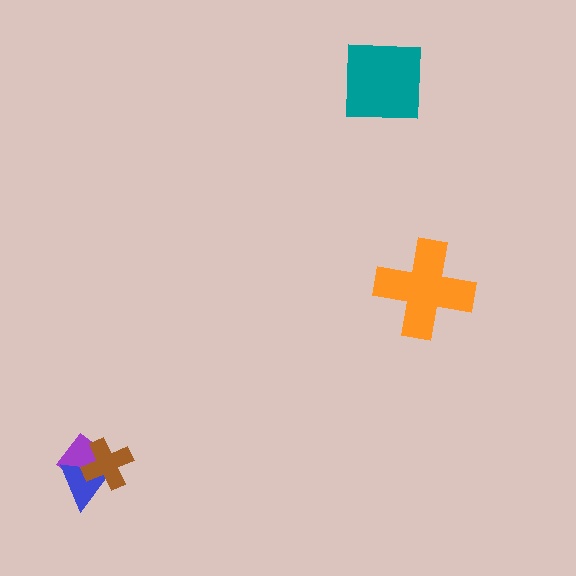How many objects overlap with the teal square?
0 objects overlap with the teal square.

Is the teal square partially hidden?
No, no other shape covers it.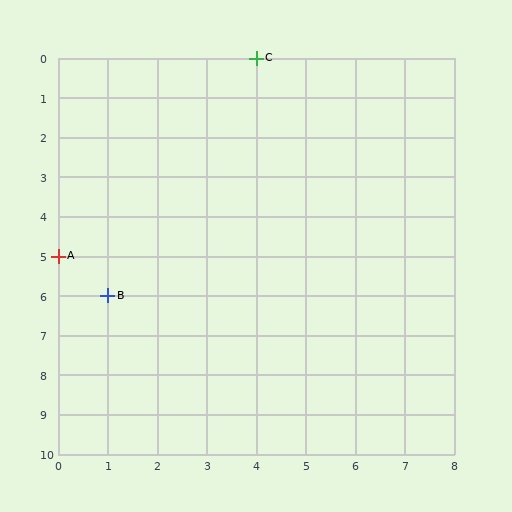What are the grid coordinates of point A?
Point A is at grid coordinates (0, 5).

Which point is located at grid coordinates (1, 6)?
Point B is at (1, 6).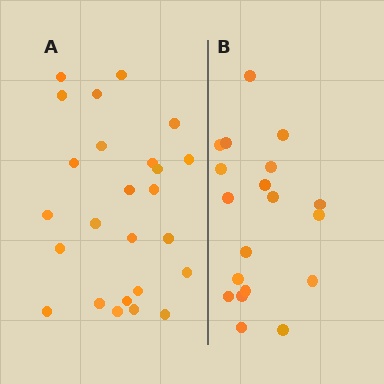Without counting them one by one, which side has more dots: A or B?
Region A (the left region) has more dots.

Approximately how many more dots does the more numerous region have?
Region A has about 6 more dots than region B.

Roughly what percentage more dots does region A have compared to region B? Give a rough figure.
About 30% more.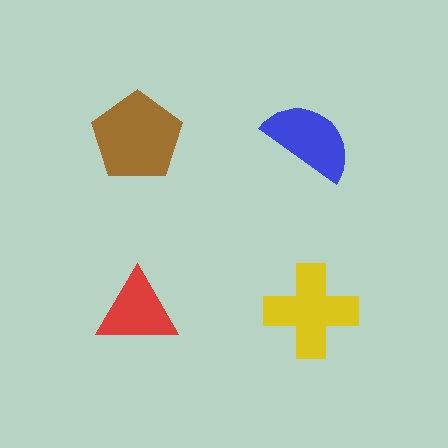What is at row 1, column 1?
A brown pentagon.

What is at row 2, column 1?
A red triangle.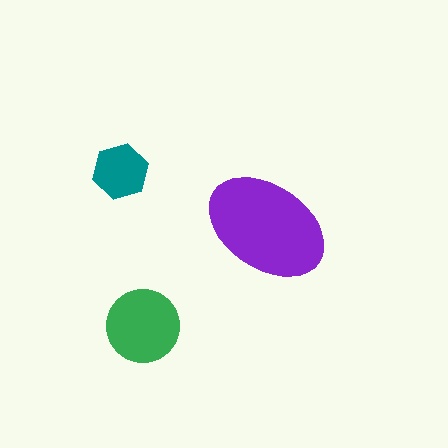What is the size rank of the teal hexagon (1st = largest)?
3rd.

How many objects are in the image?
There are 3 objects in the image.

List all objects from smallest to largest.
The teal hexagon, the green circle, the purple ellipse.